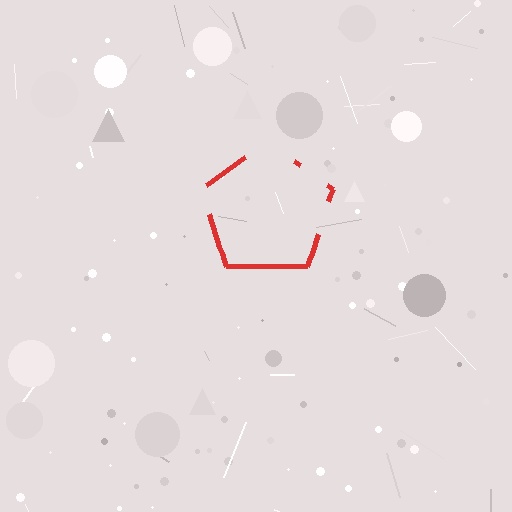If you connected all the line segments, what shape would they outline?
They would outline a pentagon.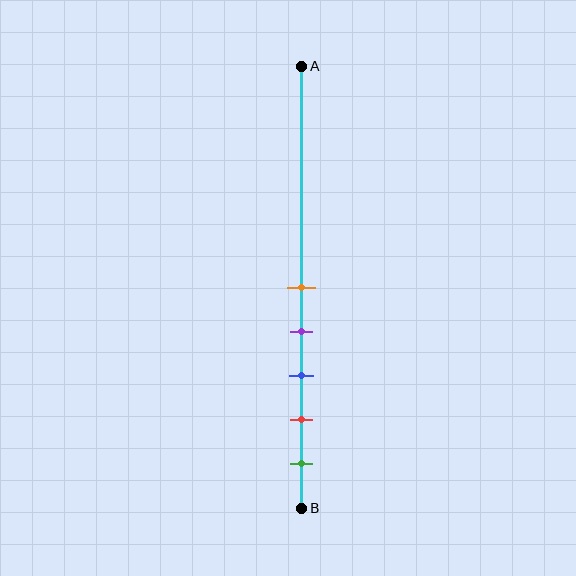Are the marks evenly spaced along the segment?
Yes, the marks are approximately evenly spaced.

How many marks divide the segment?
There are 5 marks dividing the segment.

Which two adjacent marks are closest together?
The orange and purple marks are the closest adjacent pair.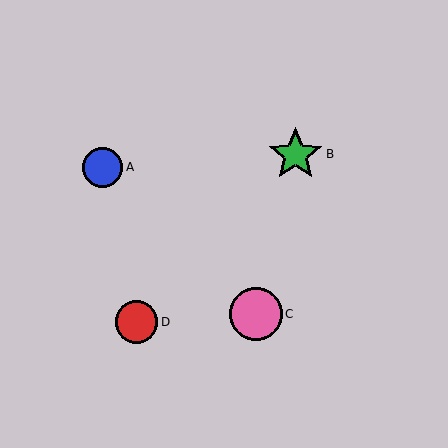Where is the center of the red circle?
The center of the red circle is at (137, 322).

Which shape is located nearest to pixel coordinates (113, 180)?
The blue circle (labeled A) at (103, 167) is nearest to that location.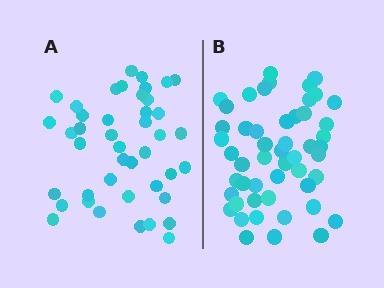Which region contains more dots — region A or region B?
Region B (the right region) has more dots.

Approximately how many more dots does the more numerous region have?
Region B has roughly 8 or so more dots than region A.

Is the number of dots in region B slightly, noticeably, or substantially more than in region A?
Region B has only slightly more — the two regions are fairly close. The ratio is roughly 1.2 to 1.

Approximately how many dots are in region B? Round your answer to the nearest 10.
About 50 dots. (The exact count is 51, which rounds to 50.)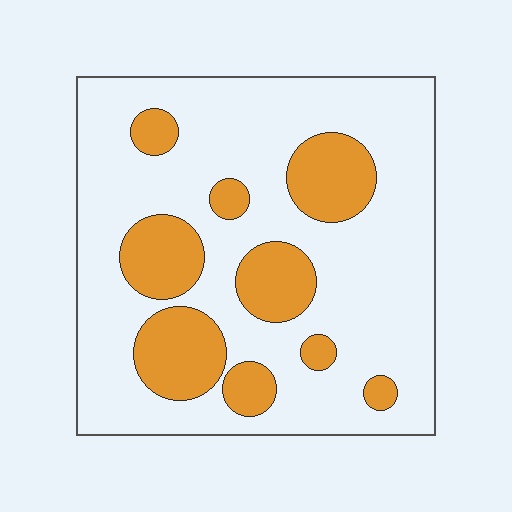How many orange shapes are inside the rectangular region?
9.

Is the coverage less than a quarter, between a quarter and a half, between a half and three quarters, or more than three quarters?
Less than a quarter.